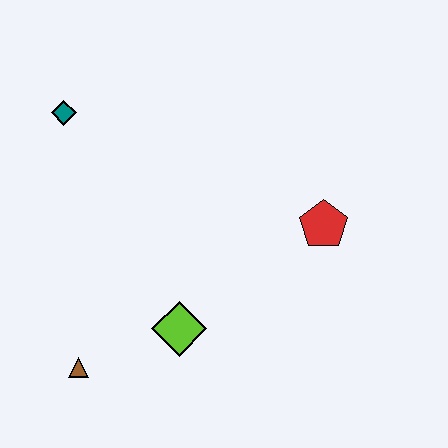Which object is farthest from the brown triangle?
The red pentagon is farthest from the brown triangle.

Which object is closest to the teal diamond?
The lime diamond is closest to the teal diamond.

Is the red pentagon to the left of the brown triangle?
No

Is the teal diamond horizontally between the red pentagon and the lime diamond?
No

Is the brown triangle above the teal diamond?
No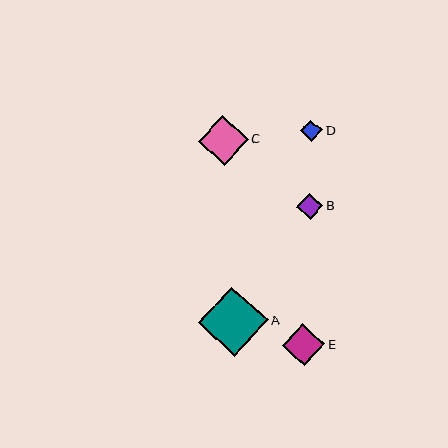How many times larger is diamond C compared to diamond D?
Diamond C is approximately 2.3 times the size of diamond D.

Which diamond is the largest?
Diamond A is the largest with a size of approximately 70 pixels.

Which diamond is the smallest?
Diamond D is the smallest with a size of approximately 22 pixels.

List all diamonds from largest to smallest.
From largest to smallest: A, C, E, B, D.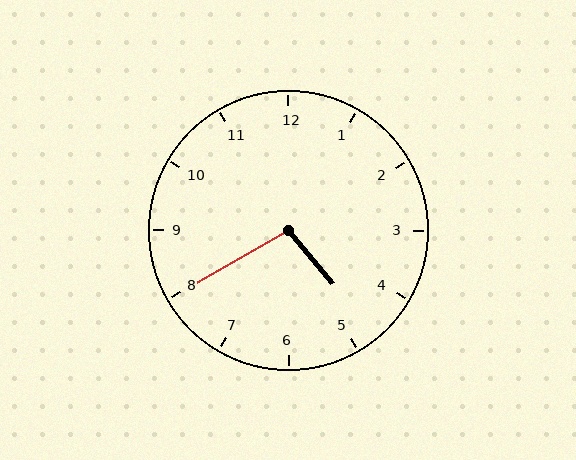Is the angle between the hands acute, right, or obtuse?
It is obtuse.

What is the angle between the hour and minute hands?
Approximately 100 degrees.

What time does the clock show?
4:40.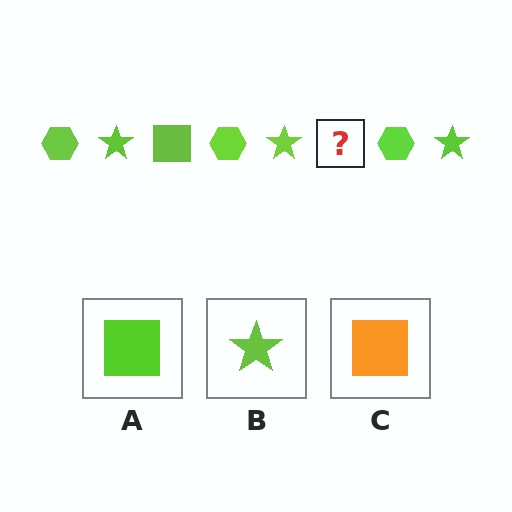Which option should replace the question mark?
Option A.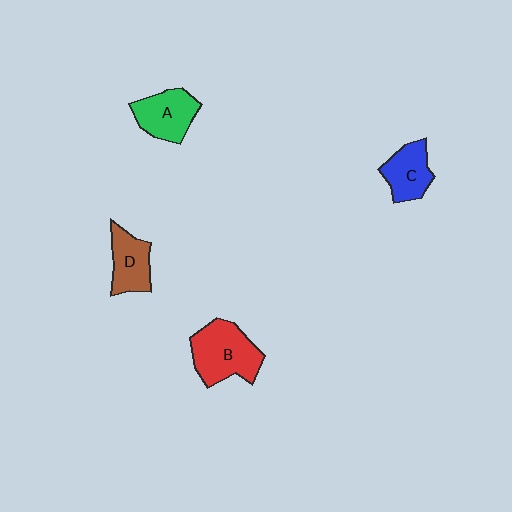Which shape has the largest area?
Shape B (red).